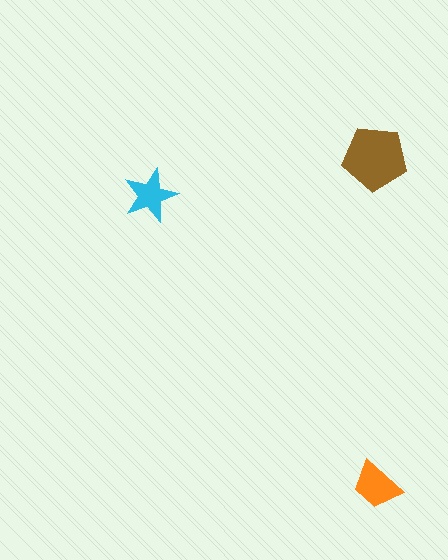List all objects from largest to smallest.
The brown pentagon, the orange trapezoid, the cyan star.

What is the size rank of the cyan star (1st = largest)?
3rd.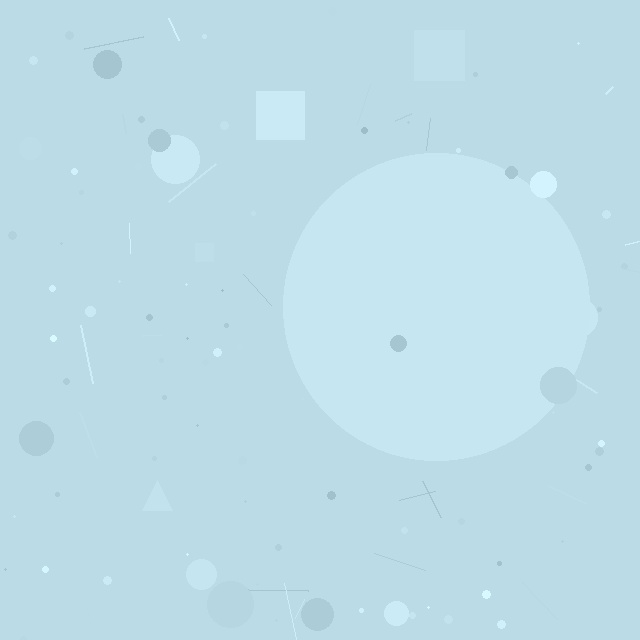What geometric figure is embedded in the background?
A circle is embedded in the background.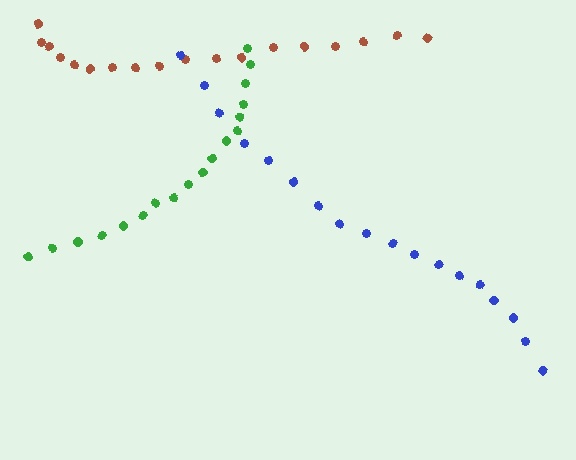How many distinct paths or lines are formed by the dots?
There are 3 distinct paths.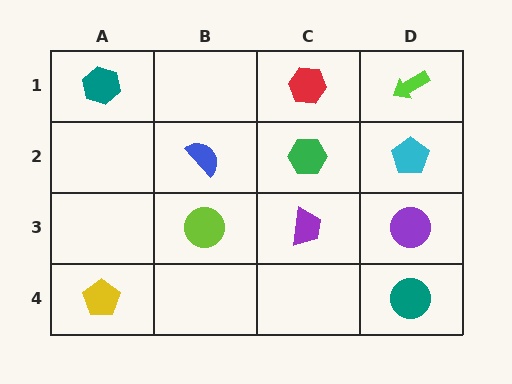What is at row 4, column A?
A yellow pentagon.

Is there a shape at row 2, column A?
No, that cell is empty.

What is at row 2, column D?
A cyan pentagon.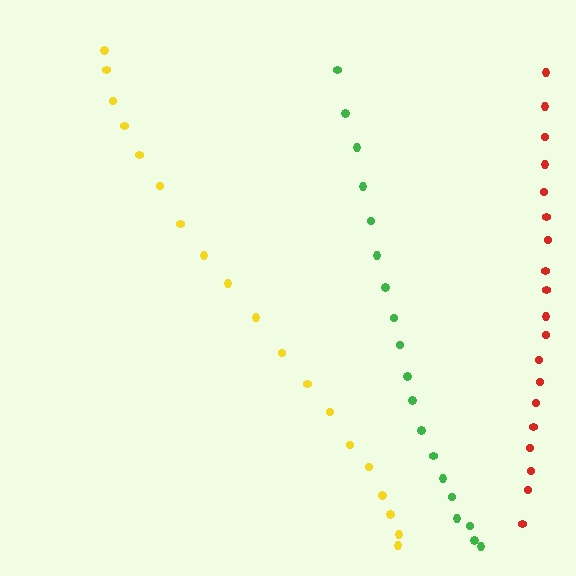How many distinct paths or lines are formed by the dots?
There are 3 distinct paths.